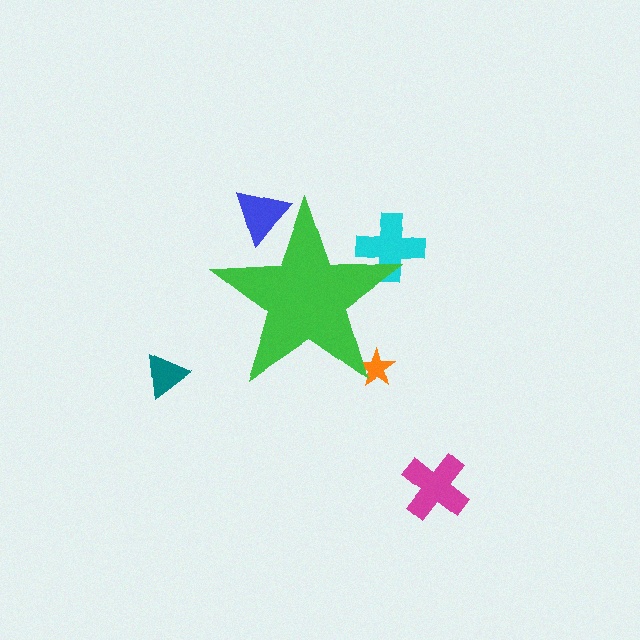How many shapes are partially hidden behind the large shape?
3 shapes are partially hidden.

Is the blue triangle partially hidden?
Yes, the blue triangle is partially hidden behind the green star.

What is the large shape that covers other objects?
A green star.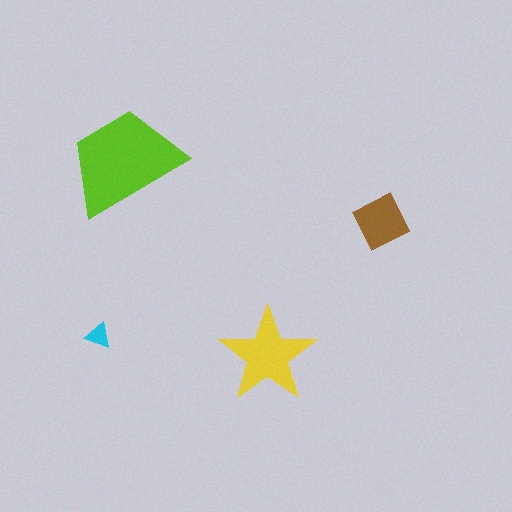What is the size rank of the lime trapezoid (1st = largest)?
1st.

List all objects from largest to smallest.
The lime trapezoid, the yellow star, the brown square, the cyan triangle.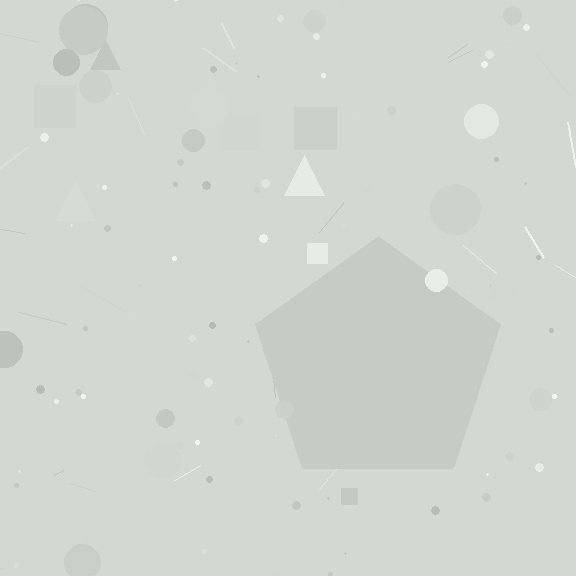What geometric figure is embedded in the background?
A pentagon is embedded in the background.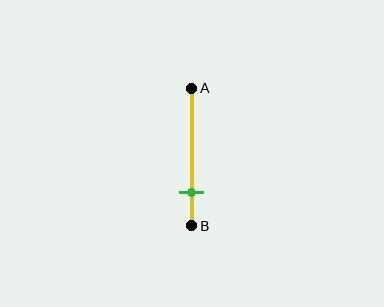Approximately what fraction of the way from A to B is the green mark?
The green mark is approximately 75% of the way from A to B.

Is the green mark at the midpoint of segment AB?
No, the mark is at about 75% from A, not at the 50% midpoint.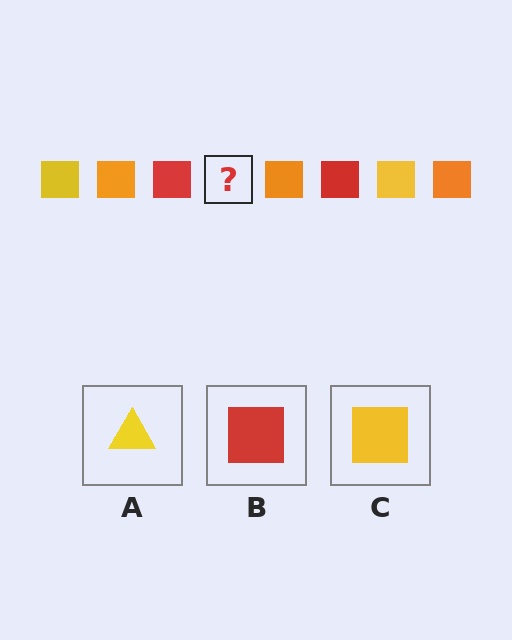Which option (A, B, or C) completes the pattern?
C.